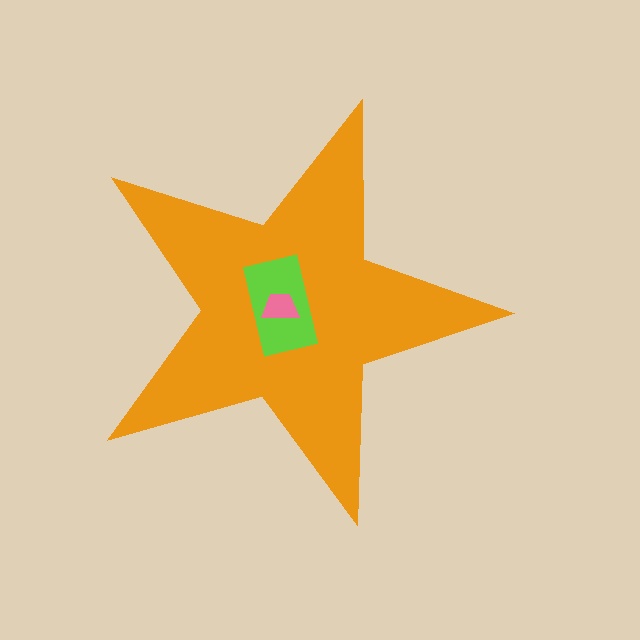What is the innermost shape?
The pink trapezoid.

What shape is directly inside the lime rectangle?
The pink trapezoid.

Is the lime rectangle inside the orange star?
Yes.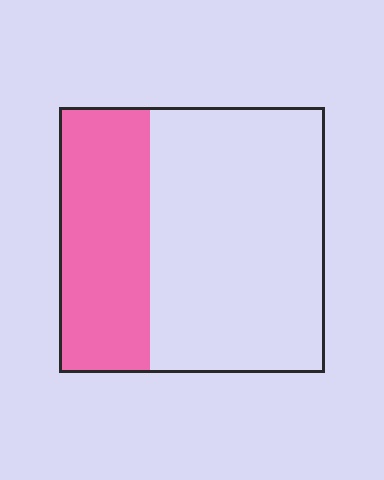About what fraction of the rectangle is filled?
About one third (1/3).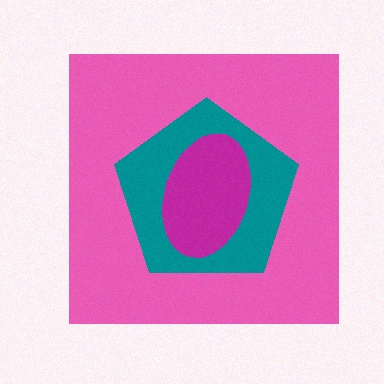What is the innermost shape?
The magenta ellipse.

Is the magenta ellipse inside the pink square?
Yes.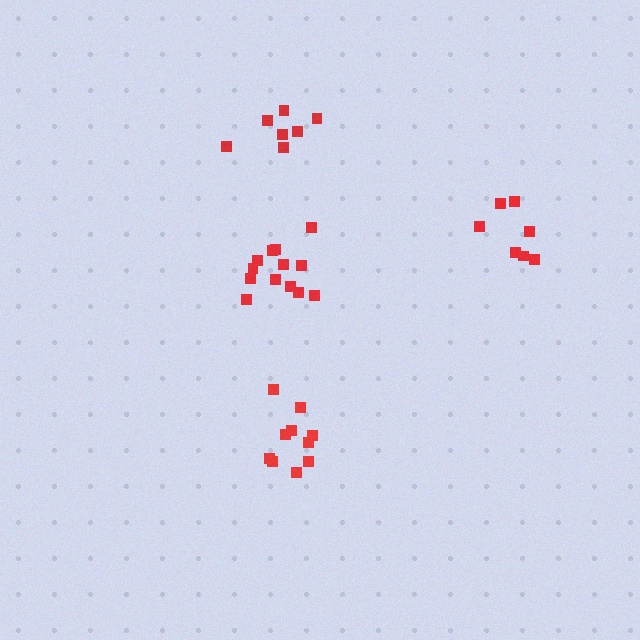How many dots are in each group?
Group 1: 13 dots, Group 2: 7 dots, Group 3: 7 dots, Group 4: 10 dots (37 total).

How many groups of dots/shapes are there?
There are 4 groups.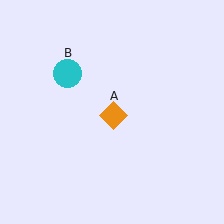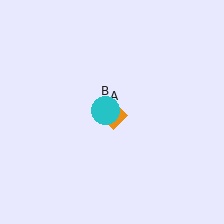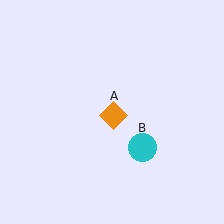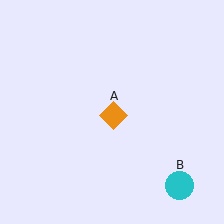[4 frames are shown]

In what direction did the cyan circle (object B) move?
The cyan circle (object B) moved down and to the right.